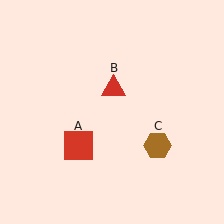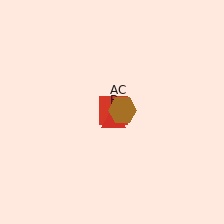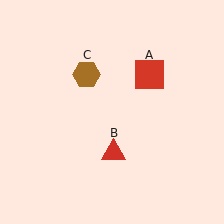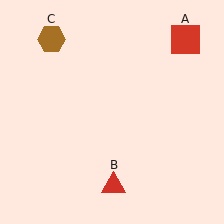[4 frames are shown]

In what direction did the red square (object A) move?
The red square (object A) moved up and to the right.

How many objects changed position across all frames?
3 objects changed position: red square (object A), red triangle (object B), brown hexagon (object C).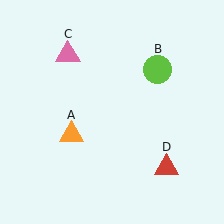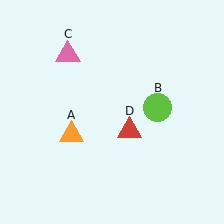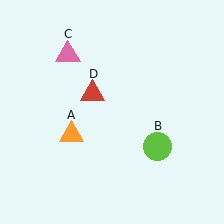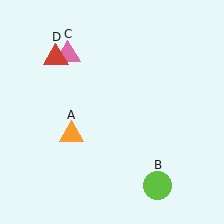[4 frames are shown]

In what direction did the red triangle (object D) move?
The red triangle (object D) moved up and to the left.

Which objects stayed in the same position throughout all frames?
Orange triangle (object A) and pink triangle (object C) remained stationary.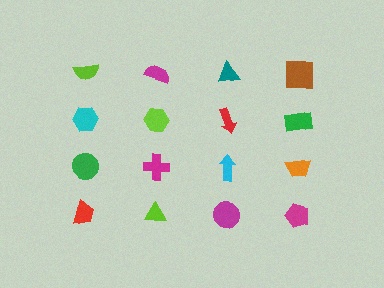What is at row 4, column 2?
A lime triangle.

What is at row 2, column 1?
A cyan hexagon.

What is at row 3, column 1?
A green circle.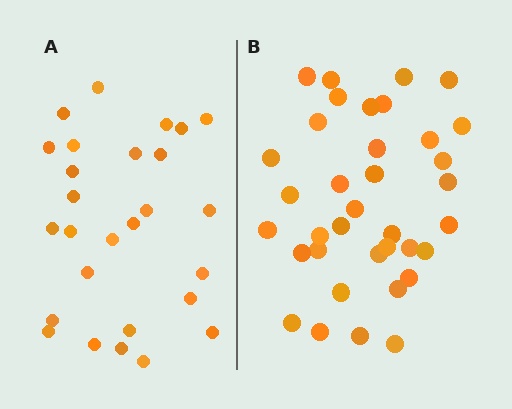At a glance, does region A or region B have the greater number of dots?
Region B (the right region) has more dots.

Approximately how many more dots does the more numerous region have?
Region B has roughly 8 or so more dots than region A.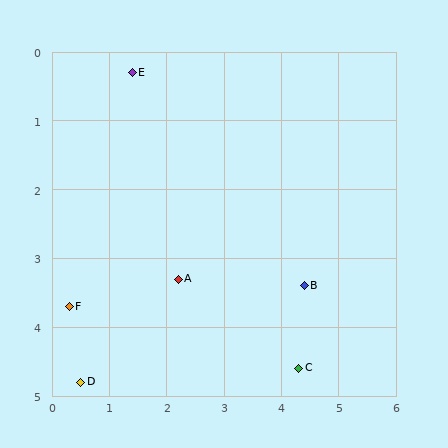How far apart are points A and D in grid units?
Points A and D are about 2.3 grid units apart.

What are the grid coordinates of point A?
Point A is at approximately (2.2, 3.3).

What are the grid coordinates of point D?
Point D is at approximately (0.5, 4.8).